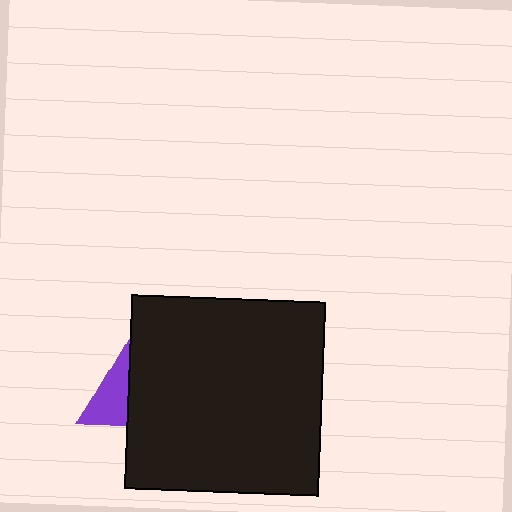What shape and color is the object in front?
The object in front is a black square.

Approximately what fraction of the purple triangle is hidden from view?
Roughly 55% of the purple triangle is hidden behind the black square.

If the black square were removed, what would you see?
You would see the complete purple triangle.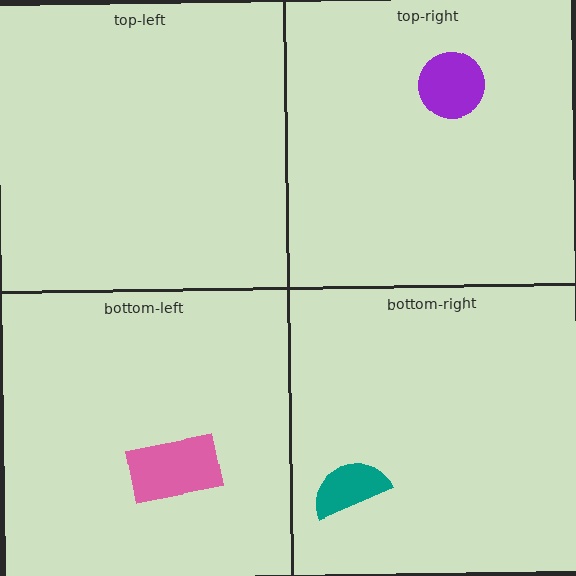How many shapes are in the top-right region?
1.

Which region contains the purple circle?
The top-right region.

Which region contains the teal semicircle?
The bottom-right region.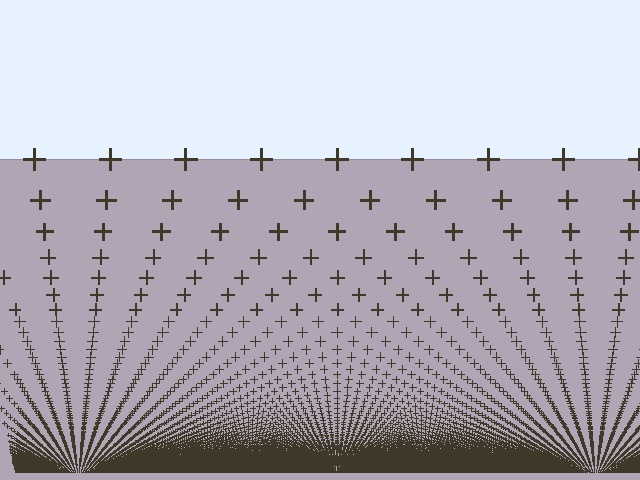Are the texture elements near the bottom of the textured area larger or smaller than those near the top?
Smaller. The gradient is inverted — elements near the bottom are smaller and denser.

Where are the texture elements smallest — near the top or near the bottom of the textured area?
Near the bottom.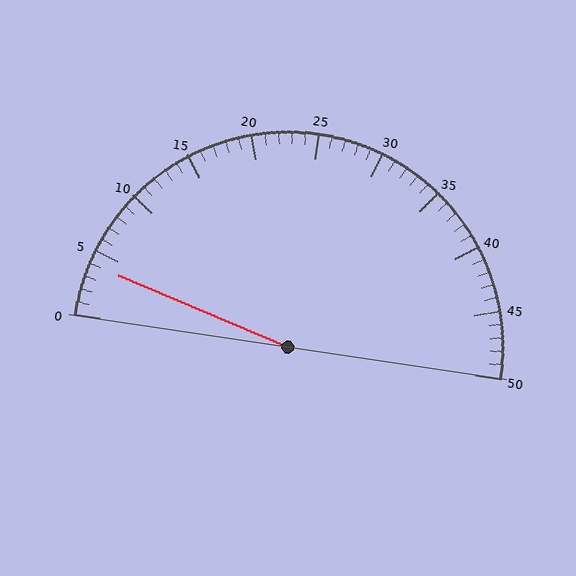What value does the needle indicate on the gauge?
The needle indicates approximately 4.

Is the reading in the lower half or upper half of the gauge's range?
The reading is in the lower half of the range (0 to 50).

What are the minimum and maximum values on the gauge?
The gauge ranges from 0 to 50.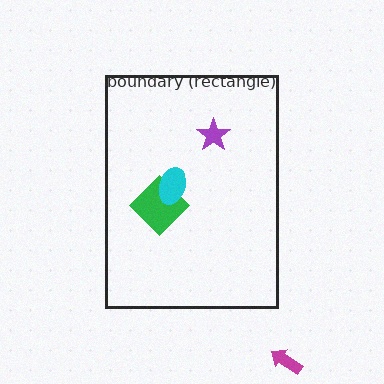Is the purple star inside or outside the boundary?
Inside.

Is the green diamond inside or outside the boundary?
Inside.